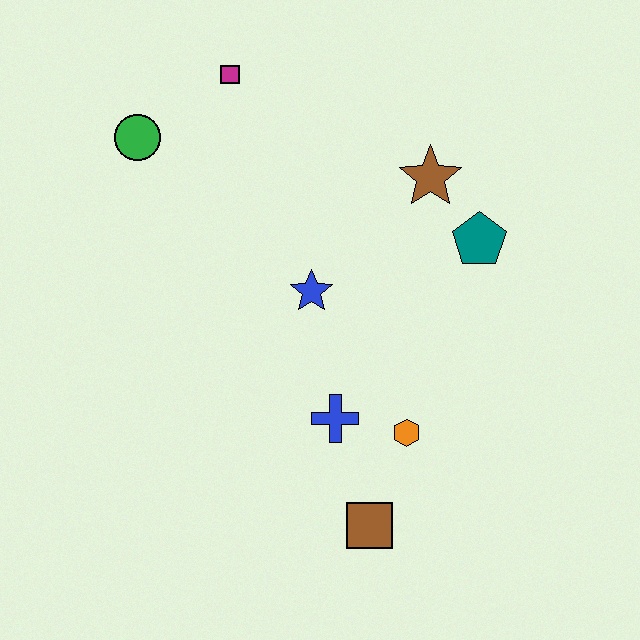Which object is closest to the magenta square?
The green circle is closest to the magenta square.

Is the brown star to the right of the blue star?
Yes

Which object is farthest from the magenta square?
The brown square is farthest from the magenta square.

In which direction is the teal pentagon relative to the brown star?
The teal pentagon is below the brown star.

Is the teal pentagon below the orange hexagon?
No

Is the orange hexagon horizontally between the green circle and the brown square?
No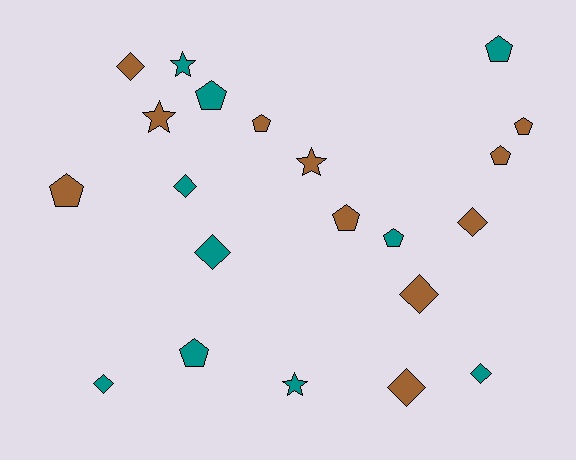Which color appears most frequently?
Brown, with 11 objects.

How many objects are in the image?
There are 21 objects.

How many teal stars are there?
There are 2 teal stars.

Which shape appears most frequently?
Pentagon, with 9 objects.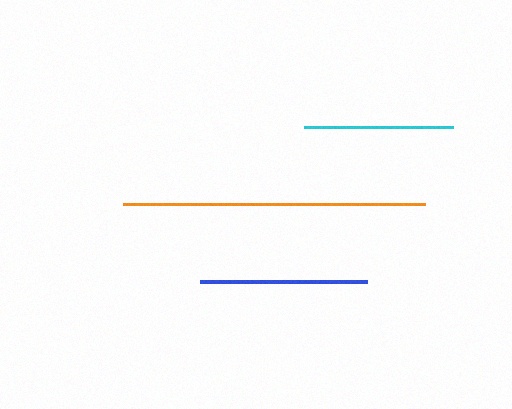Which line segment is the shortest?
The cyan line is the shortest at approximately 149 pixels.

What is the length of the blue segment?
The blue segment is approximately 167 pixels long.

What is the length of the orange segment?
The orange segment is approximately 302 pixels long.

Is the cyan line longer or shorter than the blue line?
The blue line is longer than the cyan line.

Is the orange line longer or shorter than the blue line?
The orange line is longer than the blue line.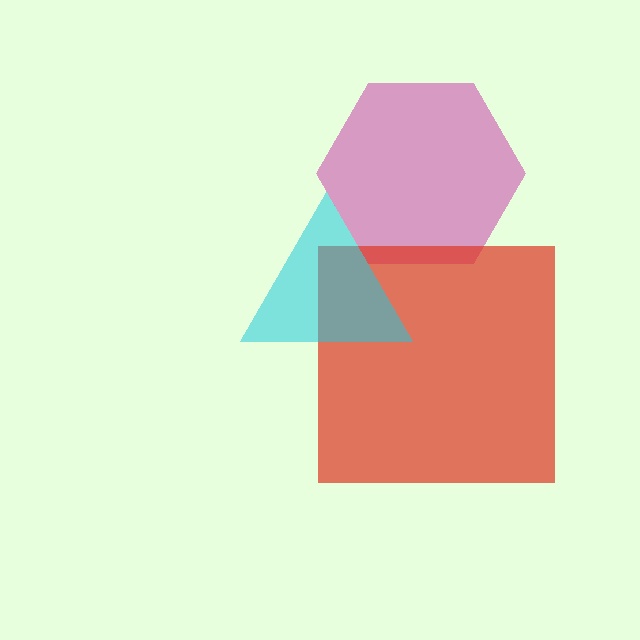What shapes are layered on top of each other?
The layered shapes are: a magenta hexagon, a red square, a cyan triangle.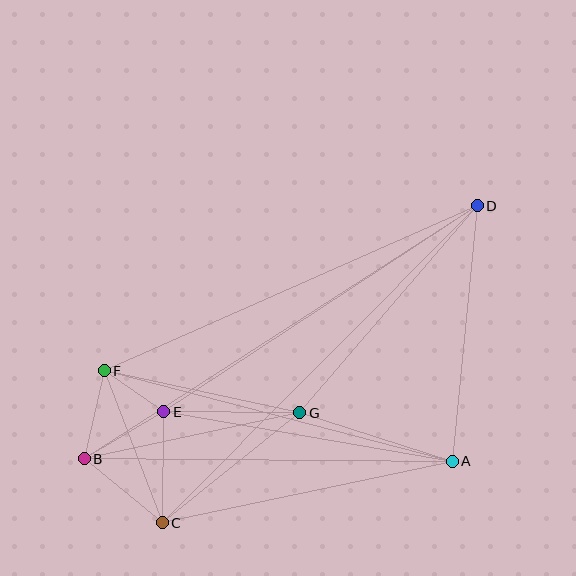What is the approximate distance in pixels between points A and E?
The distance between A and E is approximately 293 pixels.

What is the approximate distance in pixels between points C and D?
The distance between C and D is approximately 447 pixels.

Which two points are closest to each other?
Points E and F are closest to each other.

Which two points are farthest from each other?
Points B and D are farthest from each other.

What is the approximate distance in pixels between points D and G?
The distance between D and G is approximately 272 pixels.